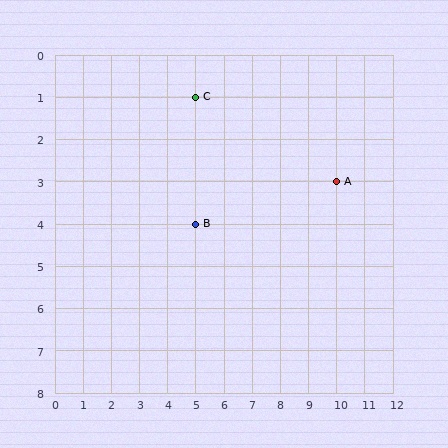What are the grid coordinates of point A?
Point A is at grid coordinates (10, 3).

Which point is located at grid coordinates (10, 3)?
Point A is at (10, 3).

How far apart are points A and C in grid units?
Points A and C are 5 columns and 2 rows apart (about 5.4 grid units diagonally).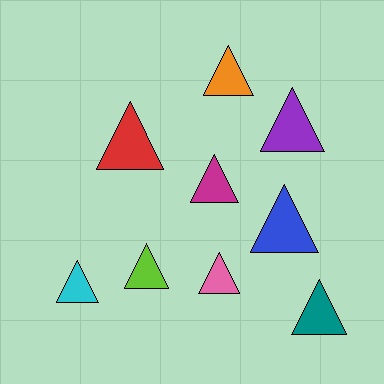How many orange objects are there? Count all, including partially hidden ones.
There is 1 orange object.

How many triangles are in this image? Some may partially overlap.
There are 9 triangles.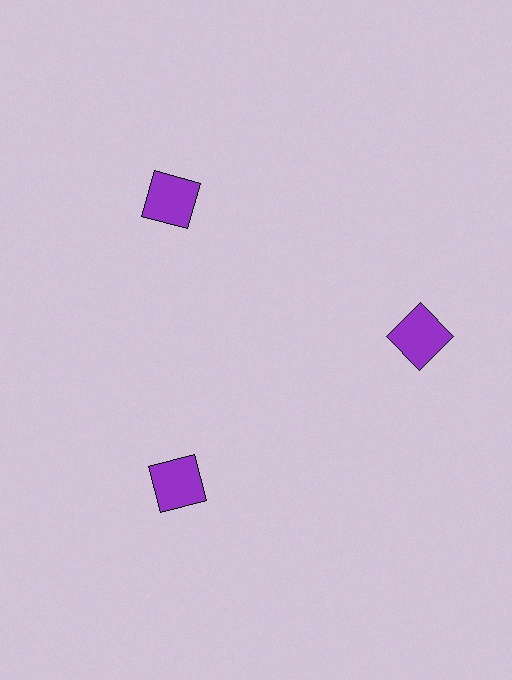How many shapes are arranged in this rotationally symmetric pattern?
There are 3 shapes, arranged in 3 groups of 1.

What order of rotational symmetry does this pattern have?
This pattern has 3-fold rotational symmetry.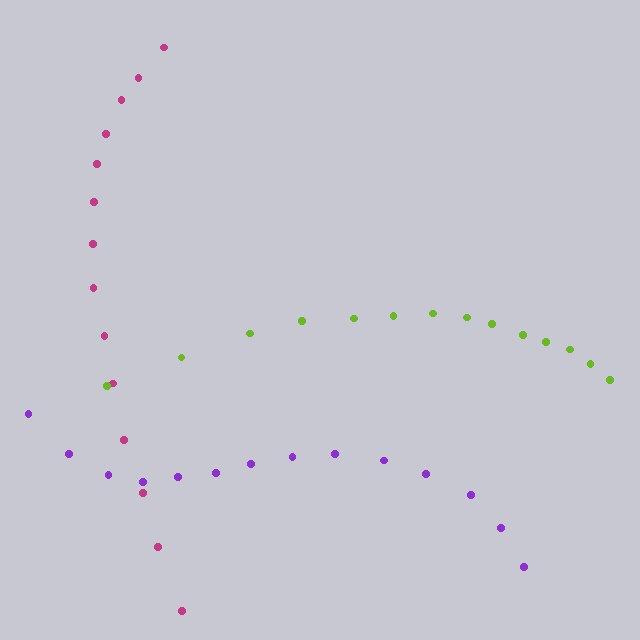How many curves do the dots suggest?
There are 3 distinct paths.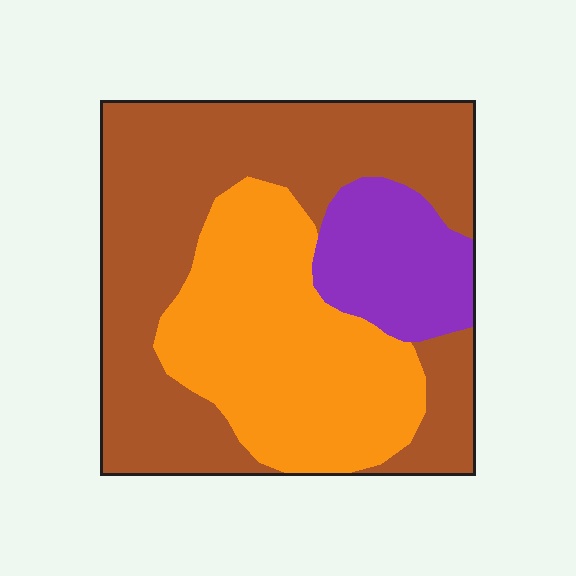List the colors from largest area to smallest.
From largest to smallest: brown, orange, purple.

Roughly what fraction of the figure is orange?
Orange takes up about one third (1/3) of the figure.